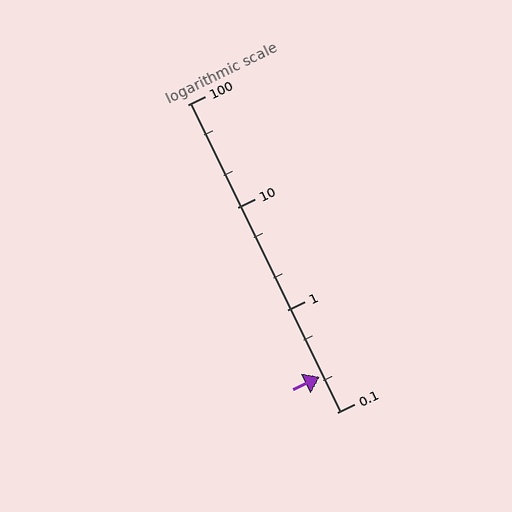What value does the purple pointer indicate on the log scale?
The pointer indicates approximately 0.22.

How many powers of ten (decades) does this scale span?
The scale spans 3 decades, from 0.1 to 100.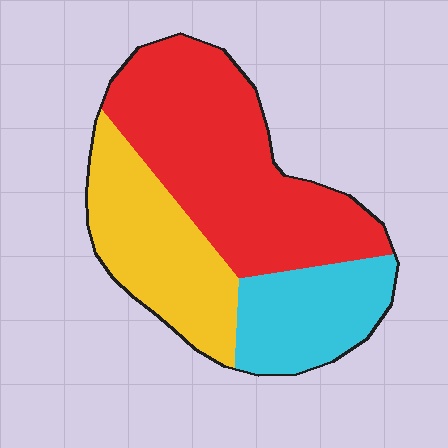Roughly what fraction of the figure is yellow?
Yellow takes up between a quarter and a half of the figure.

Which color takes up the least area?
Cyan, at roughly 20%.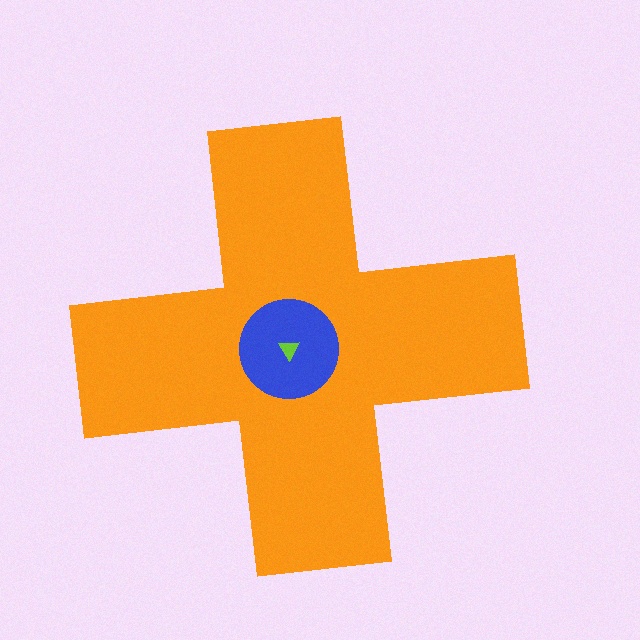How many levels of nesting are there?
3.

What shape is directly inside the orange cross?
The blue circle.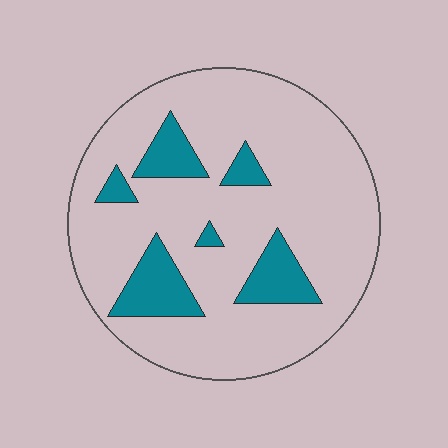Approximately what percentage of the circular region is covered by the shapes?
Approximately 15%.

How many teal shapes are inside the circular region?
6.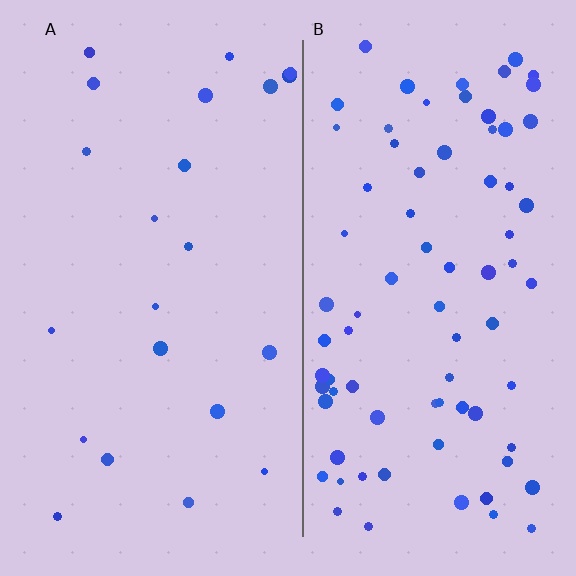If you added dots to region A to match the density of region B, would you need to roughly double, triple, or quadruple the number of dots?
Approximately quadruple.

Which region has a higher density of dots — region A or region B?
B (the right).